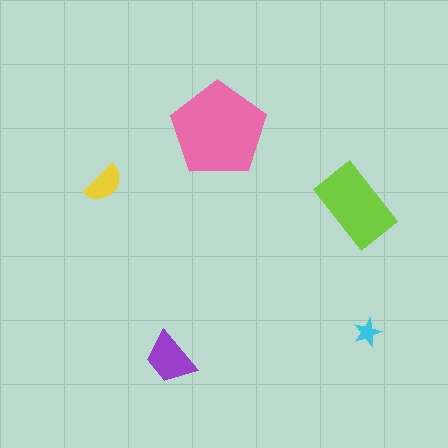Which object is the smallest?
The cyan star.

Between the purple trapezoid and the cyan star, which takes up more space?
The purple trapezoid.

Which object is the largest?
The pink pentagon.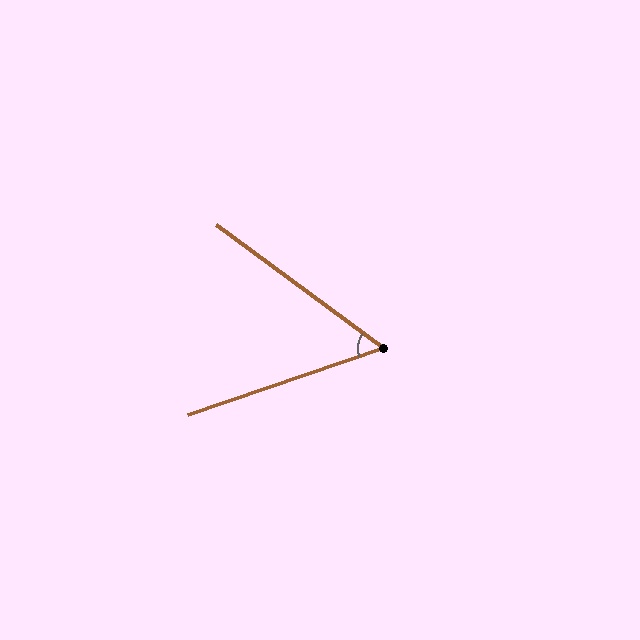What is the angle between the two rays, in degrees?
Approximately 55 degrees.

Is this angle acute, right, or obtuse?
It is acute.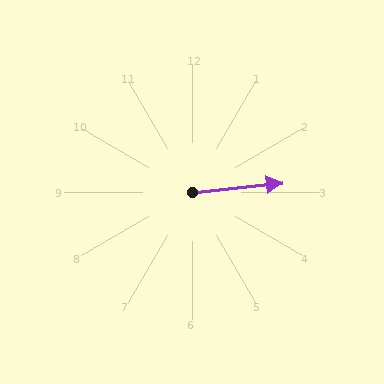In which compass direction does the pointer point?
East.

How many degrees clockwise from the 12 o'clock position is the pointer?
Approximately 84 degrees.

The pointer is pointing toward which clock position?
Roughly 3 o'clock.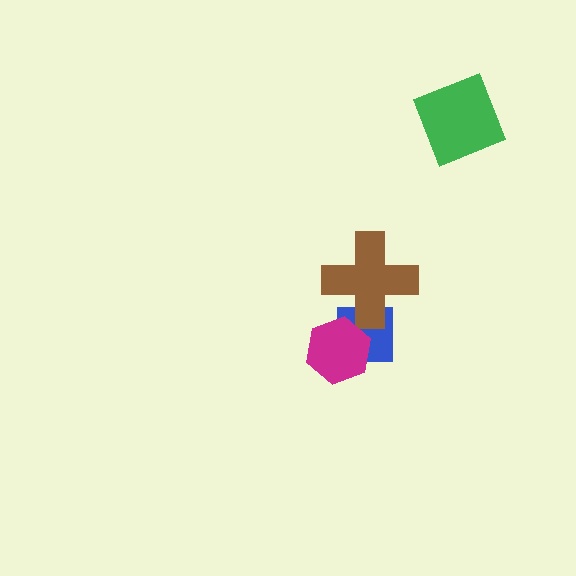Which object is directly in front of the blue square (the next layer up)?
The brown cross is directly in front of the blue square.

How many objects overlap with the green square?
0 objects overlap with the green square.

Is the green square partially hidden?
No, no other shape covers it.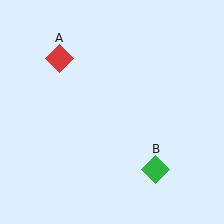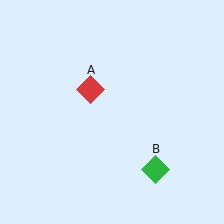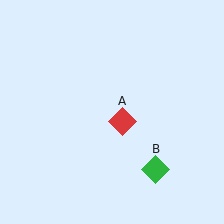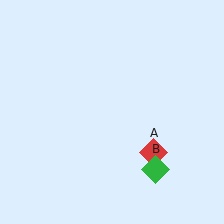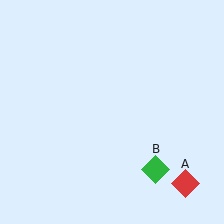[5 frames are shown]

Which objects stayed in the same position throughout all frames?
Green diamond (object B) remained stationary.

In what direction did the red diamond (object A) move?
The red diamond (object A) moved down and to the right.